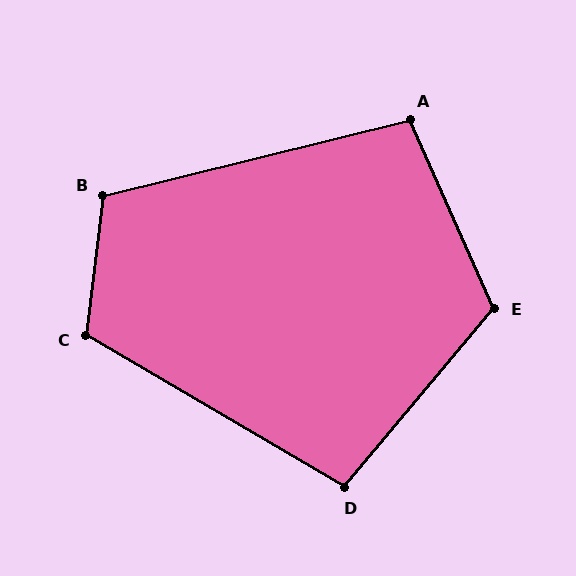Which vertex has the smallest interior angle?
D, at approximately 99 degrees.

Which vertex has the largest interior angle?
E, at approximately 116 degrees.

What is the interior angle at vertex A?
Approximately 100 degrees (obtuse).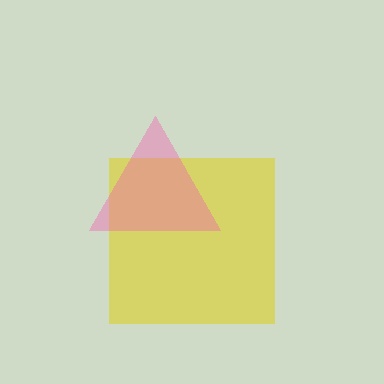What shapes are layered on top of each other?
The layered shapes are: a yellow square, a pink triangle.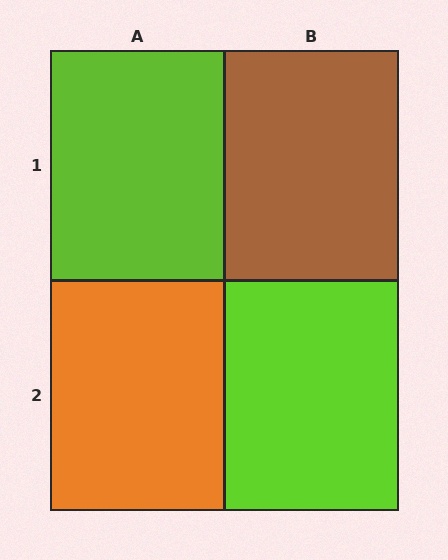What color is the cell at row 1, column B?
Brown.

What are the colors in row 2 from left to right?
Orange, lime.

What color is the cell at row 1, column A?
Lime.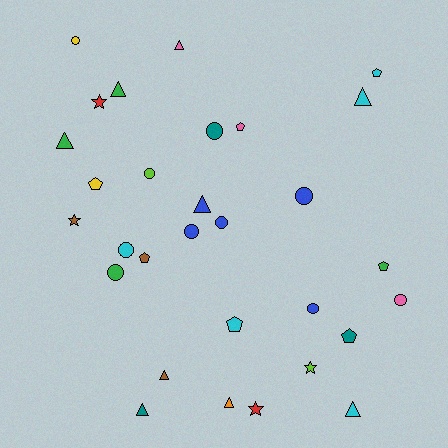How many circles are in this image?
There are 10 circles.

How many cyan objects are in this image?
There are 5 cyan objects.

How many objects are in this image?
There are 30 objects.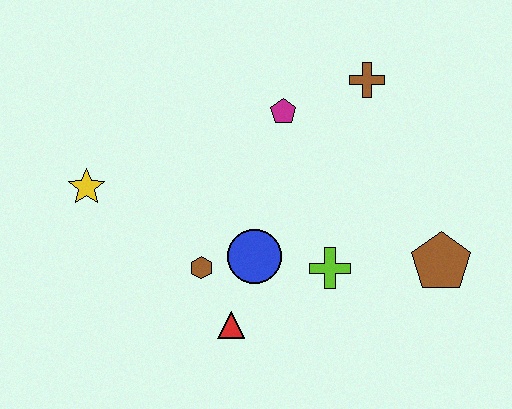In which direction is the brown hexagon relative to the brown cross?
The brown hexagon is below the brown cross.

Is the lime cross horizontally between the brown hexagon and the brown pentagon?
Yes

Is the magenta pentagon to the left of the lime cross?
Yes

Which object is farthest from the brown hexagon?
The brown cross is farthest from the brown hexagon.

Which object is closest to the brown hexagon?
The blue circle is closest to the brown hexagon.